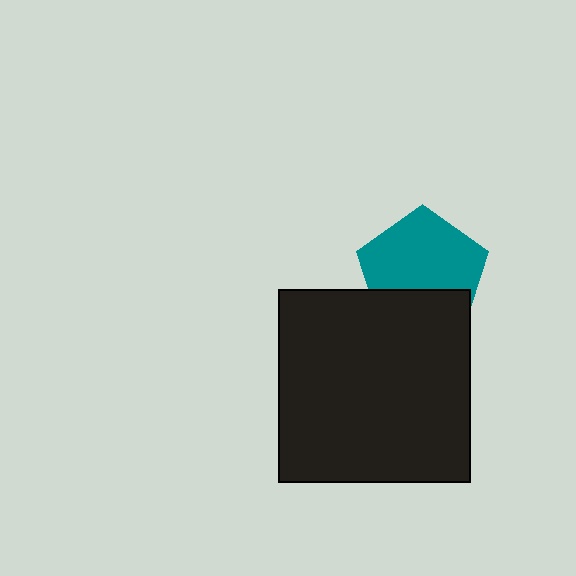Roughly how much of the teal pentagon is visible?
Most of it is visible (roughly 67%).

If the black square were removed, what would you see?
You would see the complete teal pentagon.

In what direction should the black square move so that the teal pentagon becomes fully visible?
The black square should move down. That is the shortest direction to clear the overlap and leave the teal pentagon fully visible.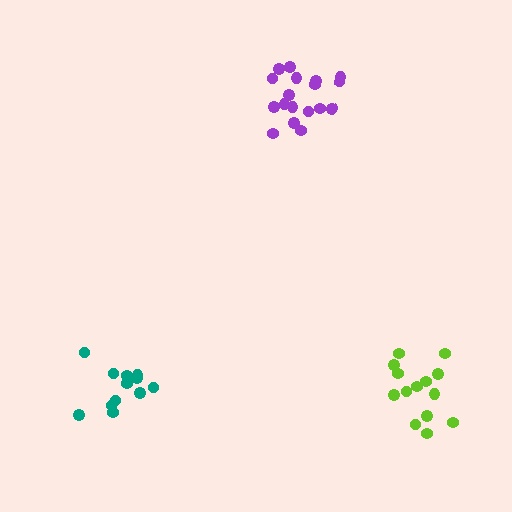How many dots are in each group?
Group 1: 14 dots, Group 2: 13 dots, Group 3: 18 dots (45 total).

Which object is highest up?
The purple cluster is topmost.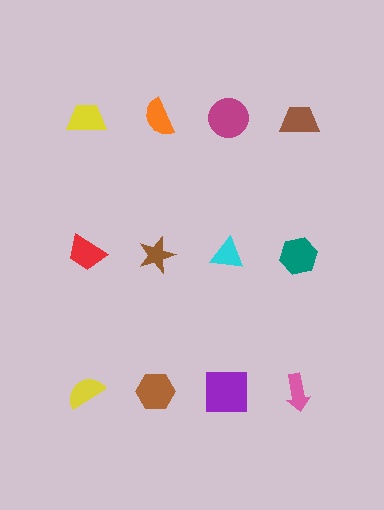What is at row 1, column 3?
A magenta circle.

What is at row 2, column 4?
A teal hexagon.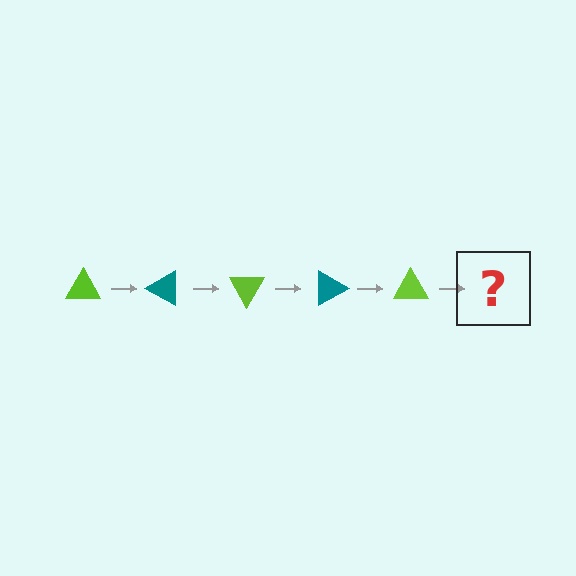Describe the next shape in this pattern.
It should be a teal triangle, rotated 150 degrees from the start.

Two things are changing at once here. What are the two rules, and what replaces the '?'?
The two rules are that it rotates 30 degrees each step and the color cycles through lime and teal. The '?' should be a teal triangle, rotated 150 degrees from the start.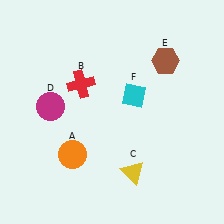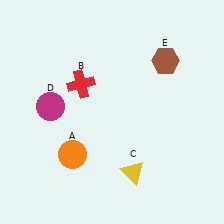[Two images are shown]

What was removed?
The cyan diamond (F) was removed in Image 2.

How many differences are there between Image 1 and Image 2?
There is 1 difference between the two images.